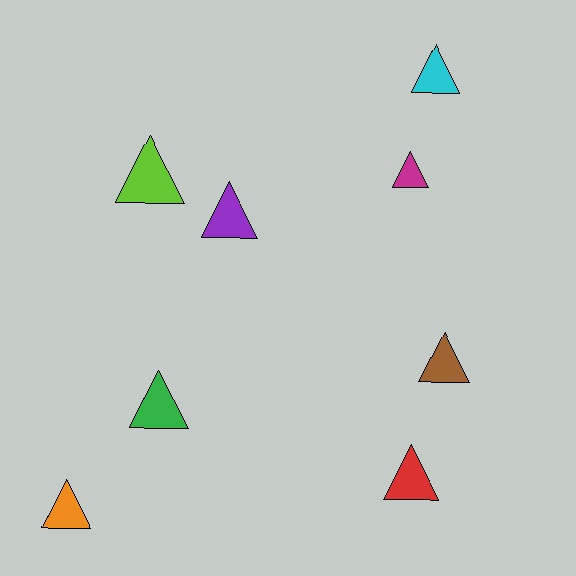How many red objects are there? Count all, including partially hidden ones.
There is 1 red object.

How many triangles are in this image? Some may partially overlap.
There are 8 triangles.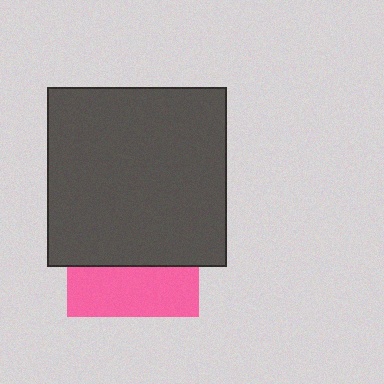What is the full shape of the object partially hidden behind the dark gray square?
The partially hidden object is a pink square.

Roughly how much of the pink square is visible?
A small part of it is visible (roughly 38%).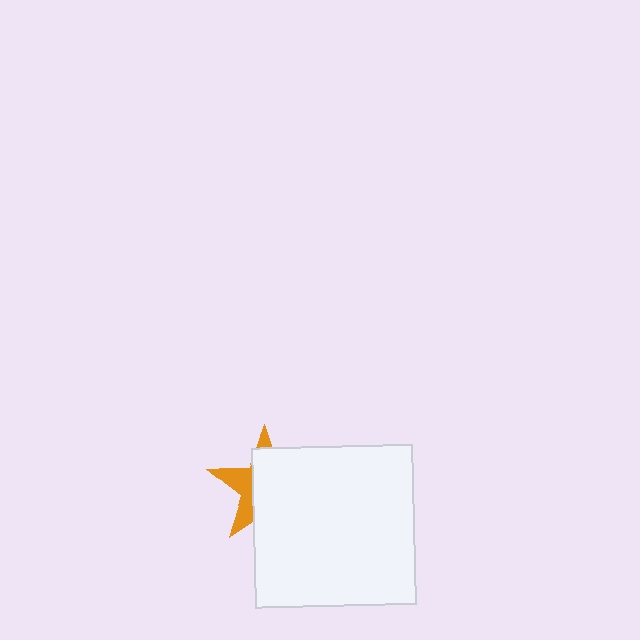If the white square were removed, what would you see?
You would see the complete orange star.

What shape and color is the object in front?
The object in front is a white square.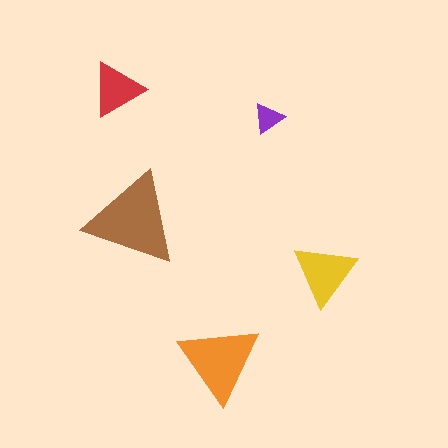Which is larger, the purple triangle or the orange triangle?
The orange one.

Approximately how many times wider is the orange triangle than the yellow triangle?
About 1.5 times wider.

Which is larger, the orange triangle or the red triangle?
The orange one.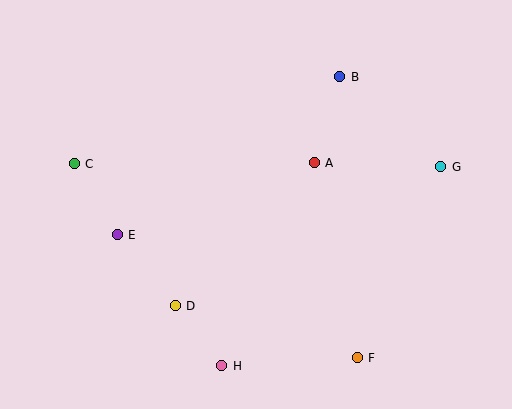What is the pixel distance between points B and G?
The distance between B and G is 135 pixels.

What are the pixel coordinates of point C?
Point C is at (74, 164).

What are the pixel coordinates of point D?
Point D is at (175, 306).